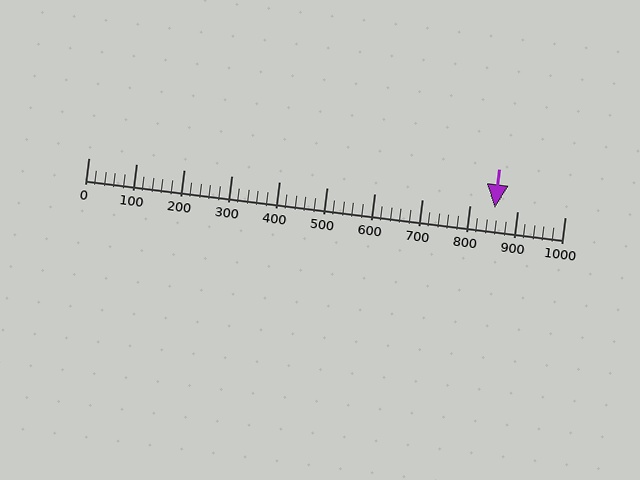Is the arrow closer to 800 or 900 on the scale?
The arrow is closer to 900.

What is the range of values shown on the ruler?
The ruler shows values from 0 to 1000.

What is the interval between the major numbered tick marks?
The major tick marks are spaced 100 units apart.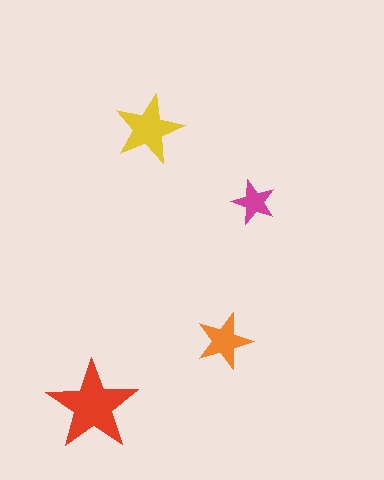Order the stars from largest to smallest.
the red one, the yellow one, the orange one, the magenta one.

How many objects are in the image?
There are 4 objects in the image.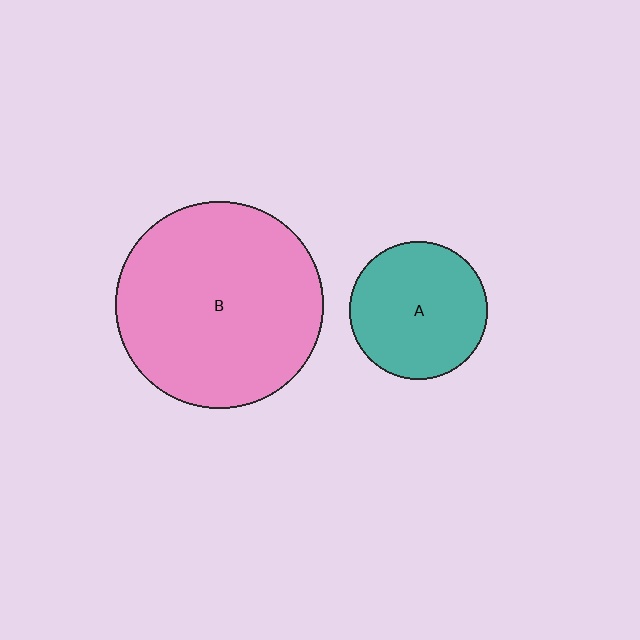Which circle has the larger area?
Circle B (pink).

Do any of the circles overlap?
No, none of the circles overlap.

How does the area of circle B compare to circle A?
Approximately 2.3 times.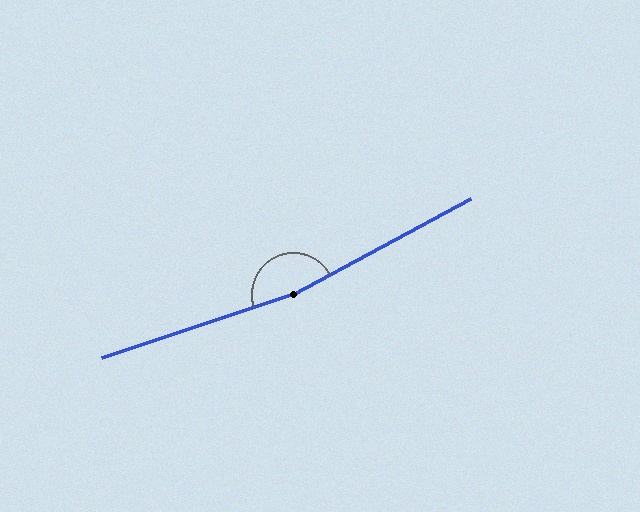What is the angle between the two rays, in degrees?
Approximately 170 degrees.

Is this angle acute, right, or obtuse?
It is obtuse.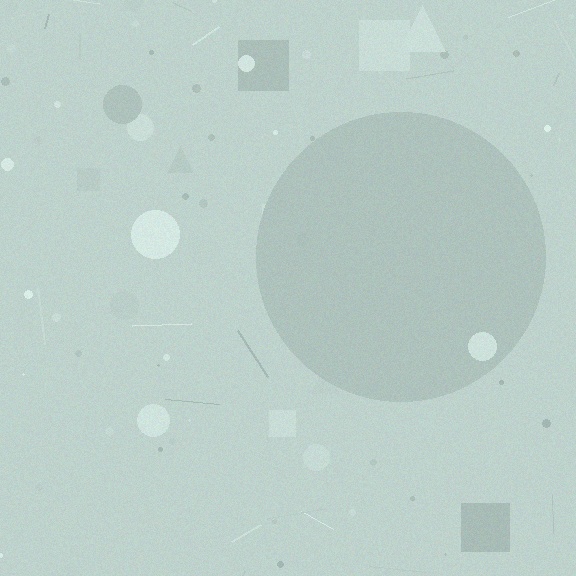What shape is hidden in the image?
A circle is hidden in the image.